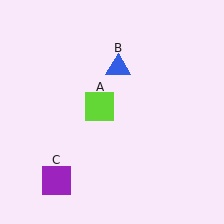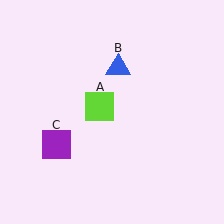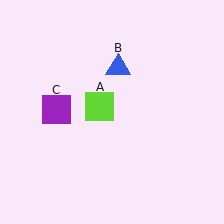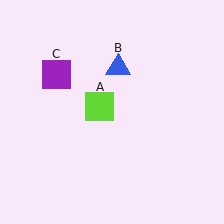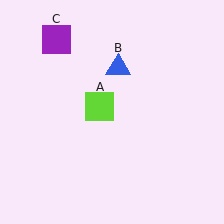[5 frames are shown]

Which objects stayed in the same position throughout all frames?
Lime square (object A) and blue triangle (object B) remained stationary.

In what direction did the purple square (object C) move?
The purple square (object C) moved up.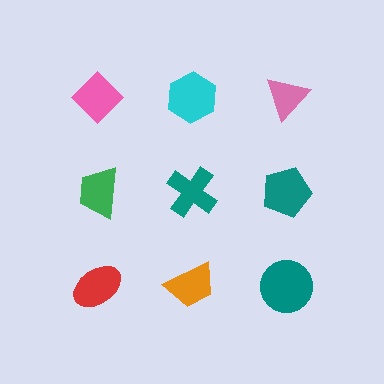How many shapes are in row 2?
3 shapes.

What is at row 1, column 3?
A pink triangle.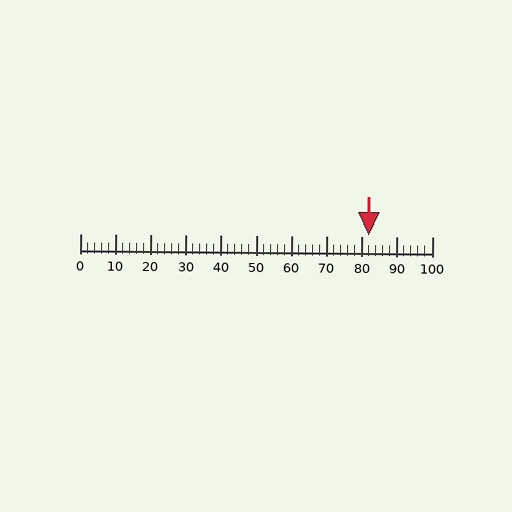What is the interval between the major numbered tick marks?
The major tick marks are spaced 10 units apart.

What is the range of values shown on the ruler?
The ruler shows values from 0 to 100.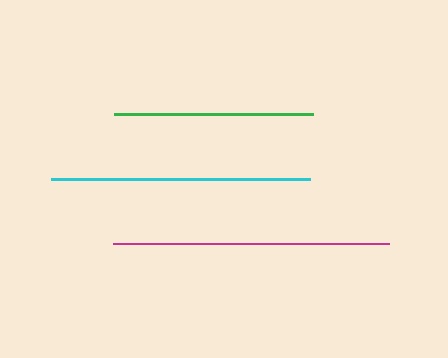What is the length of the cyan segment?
The cyan segment is approximately 259 pixels long.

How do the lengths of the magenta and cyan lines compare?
The magenta and cyan lines are approximately the same length.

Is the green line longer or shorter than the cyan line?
The cyan line is longer than the green line.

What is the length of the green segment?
The green segment is approximately 199 pixels long.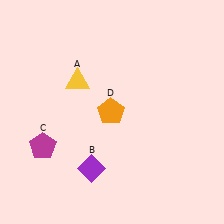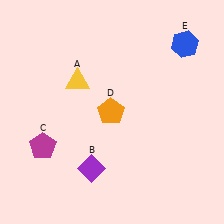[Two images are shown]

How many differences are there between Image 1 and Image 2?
There is 1 difference between the two images.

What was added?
A blue hexagon (E) was added in Image 2.